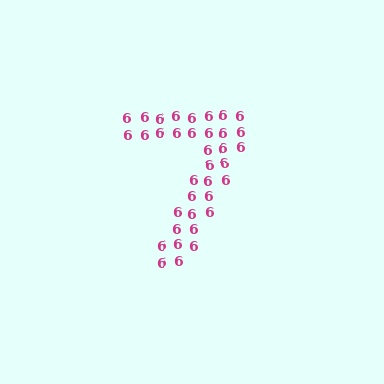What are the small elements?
The small elements are digit 6's.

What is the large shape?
The large shape is the digit 7.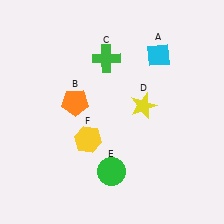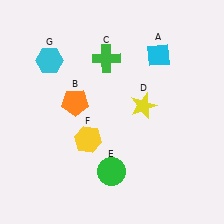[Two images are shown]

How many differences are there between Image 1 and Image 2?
There is 1 difference between the two images.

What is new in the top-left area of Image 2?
A cyan hexagon (G) was added in the top-left area of Image 2.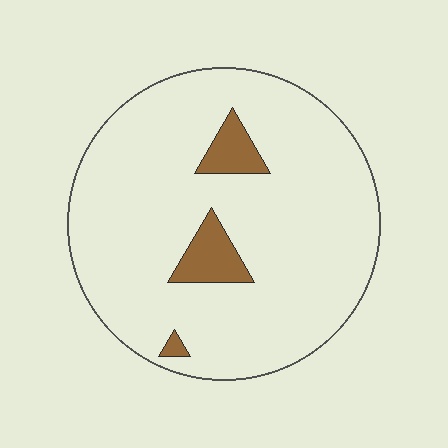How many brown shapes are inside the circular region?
3.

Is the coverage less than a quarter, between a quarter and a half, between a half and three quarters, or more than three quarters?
Less than a quarter.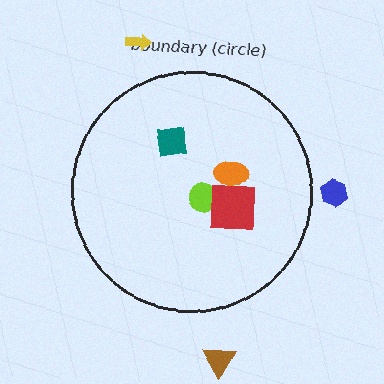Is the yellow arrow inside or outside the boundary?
Outside.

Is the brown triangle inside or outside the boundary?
Outside.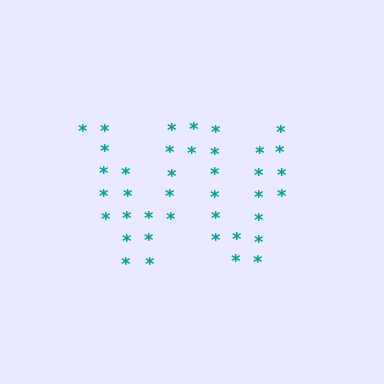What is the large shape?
The large shape is the letter W.